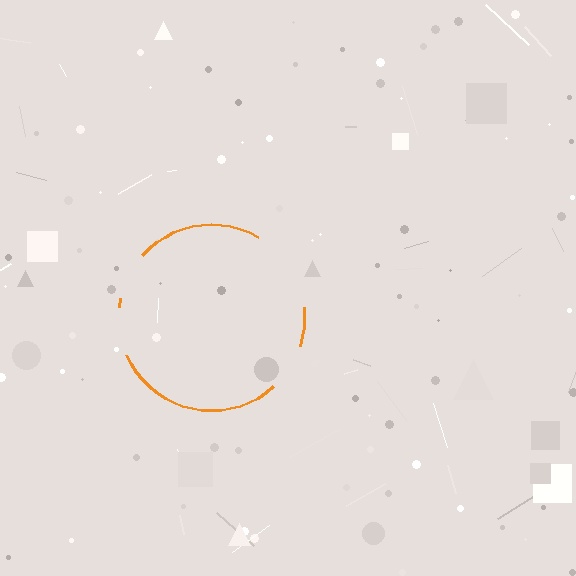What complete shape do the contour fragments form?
The contour fragments form a circle.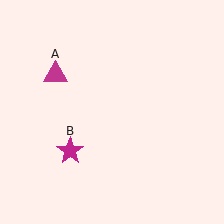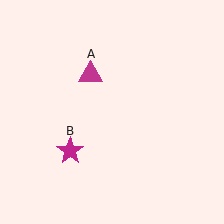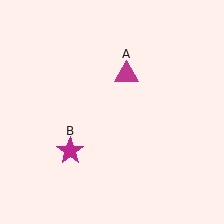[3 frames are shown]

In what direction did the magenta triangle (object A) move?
The magenta triangle (object A) moved right.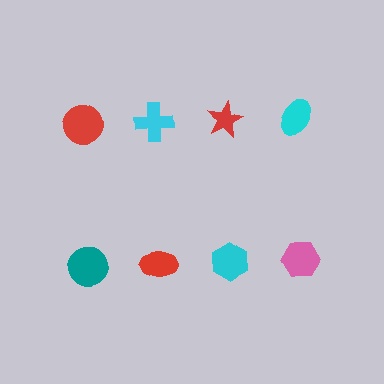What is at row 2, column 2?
A red ellipse.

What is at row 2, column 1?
A teal circle.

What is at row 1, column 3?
A red star.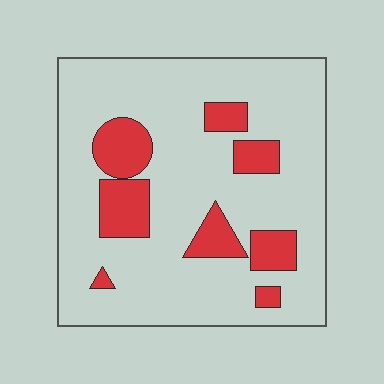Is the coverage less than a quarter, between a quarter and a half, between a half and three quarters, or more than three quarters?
Less than a quarter.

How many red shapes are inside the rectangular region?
8.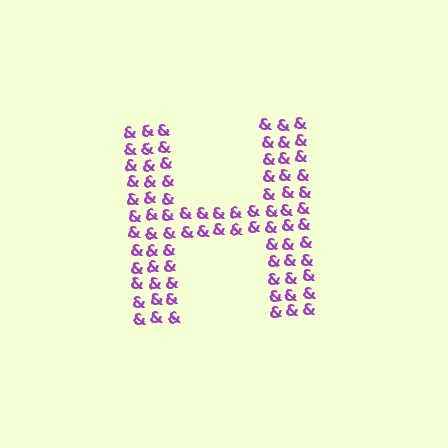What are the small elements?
The small elements are ampersands.